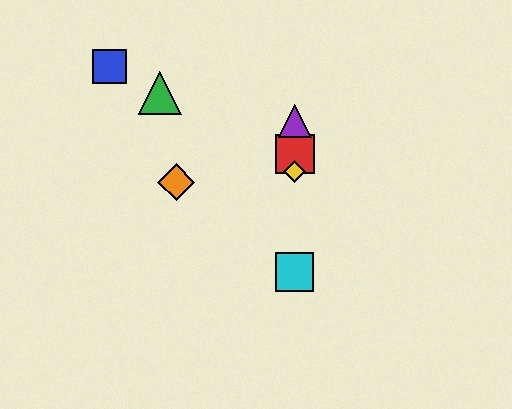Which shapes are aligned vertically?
The red square, the yellow diamond, the purple triangle, the cyan square are aligned vertically.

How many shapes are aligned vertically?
4 shapes (the red square, the yellow diamond, the purple triangle, the cyan square) are aligned vertically.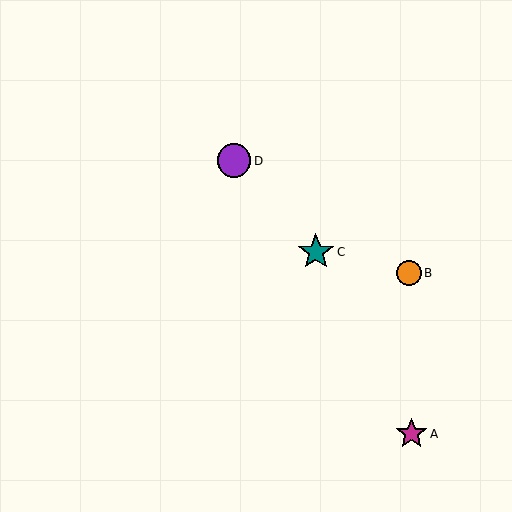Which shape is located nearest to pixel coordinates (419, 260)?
The orange circle (labeled B) at (409, 273) is nearest to that location.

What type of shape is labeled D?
Shape D is a purple circle.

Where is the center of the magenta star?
The center of the magenta star is at (412, 434).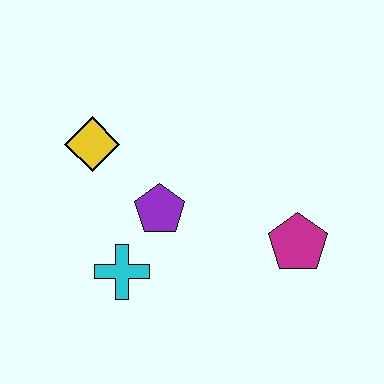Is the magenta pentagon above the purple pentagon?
No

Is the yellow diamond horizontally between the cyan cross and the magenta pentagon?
No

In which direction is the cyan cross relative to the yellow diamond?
The cyan cross is below the yellow diamond.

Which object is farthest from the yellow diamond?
The magenta pentagon is farthest from the yellow diamond.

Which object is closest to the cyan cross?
The purple pentagon is closest to the cyan cross.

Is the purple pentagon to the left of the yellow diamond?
No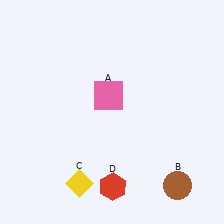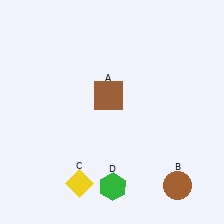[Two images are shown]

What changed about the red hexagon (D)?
In Image 1, D is red. In Image 2, it changed to green.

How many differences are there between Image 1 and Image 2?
There are 2 differences between the two images.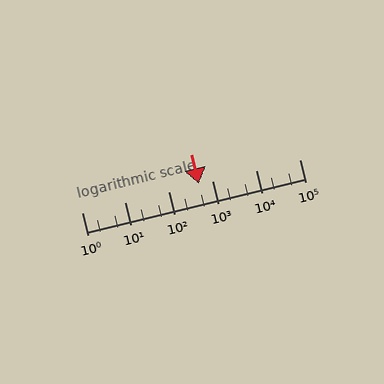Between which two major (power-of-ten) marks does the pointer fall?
The pointer is between 100 and 1000.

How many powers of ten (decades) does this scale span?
The scale spans 5 decades, from 1 to 100000.